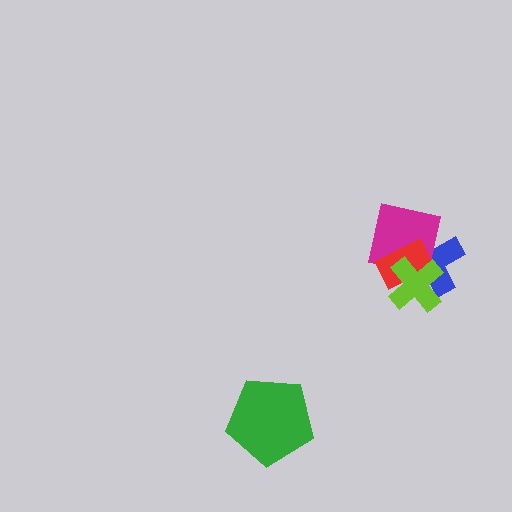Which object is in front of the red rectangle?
The lime cross is in front of the red rectangle.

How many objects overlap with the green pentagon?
0 objects overlap with the green pentagon.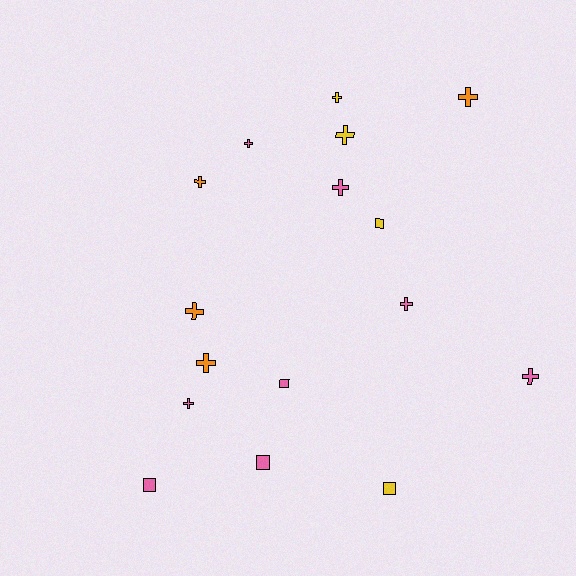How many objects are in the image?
There are 16 objects.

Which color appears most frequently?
Pink, with 8 objects.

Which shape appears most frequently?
Cross, with 11 objects.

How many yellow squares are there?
There are 2 yellow squares.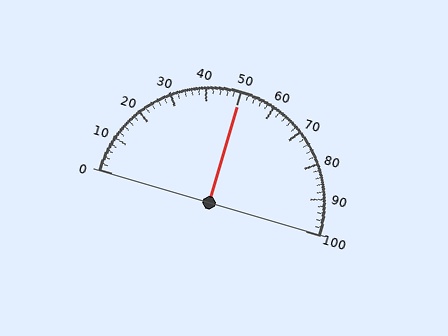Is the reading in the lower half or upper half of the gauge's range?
The reading is in the upper half of the range (0 to 100).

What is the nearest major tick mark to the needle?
The nearest major tick mark is 50.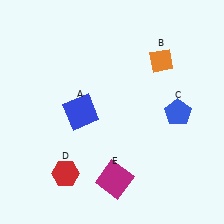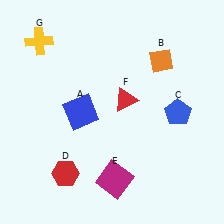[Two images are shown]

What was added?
A red triangle (F), a yellow cross (G) were added in Image 2.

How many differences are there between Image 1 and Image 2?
There are 2 differences between the two images.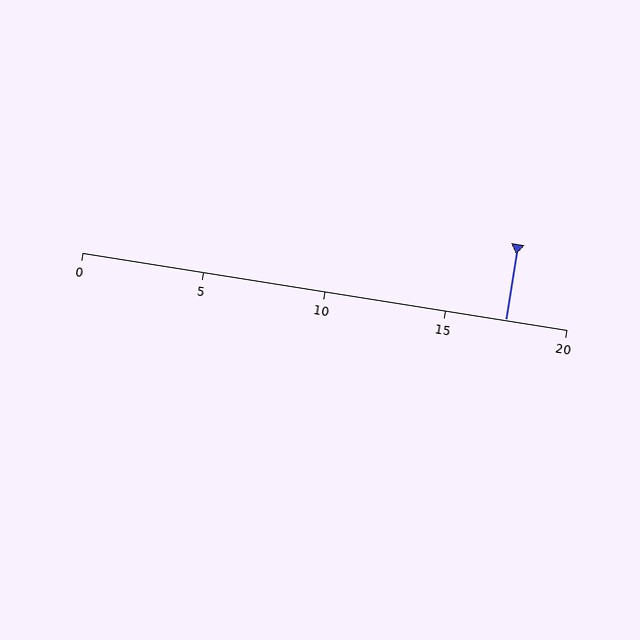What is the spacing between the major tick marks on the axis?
The major ticks are spaced 5 apart.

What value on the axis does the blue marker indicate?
The marker indicates approximately 17.5.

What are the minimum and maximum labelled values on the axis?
The axis runs from 0 to 20.